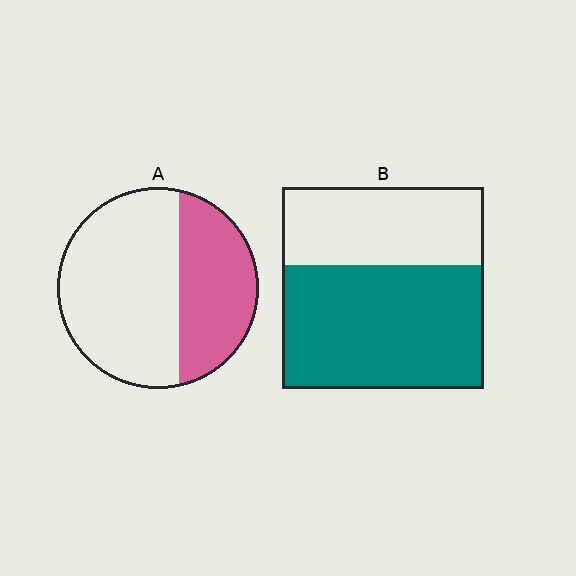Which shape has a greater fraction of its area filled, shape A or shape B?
Shape B.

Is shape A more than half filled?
No.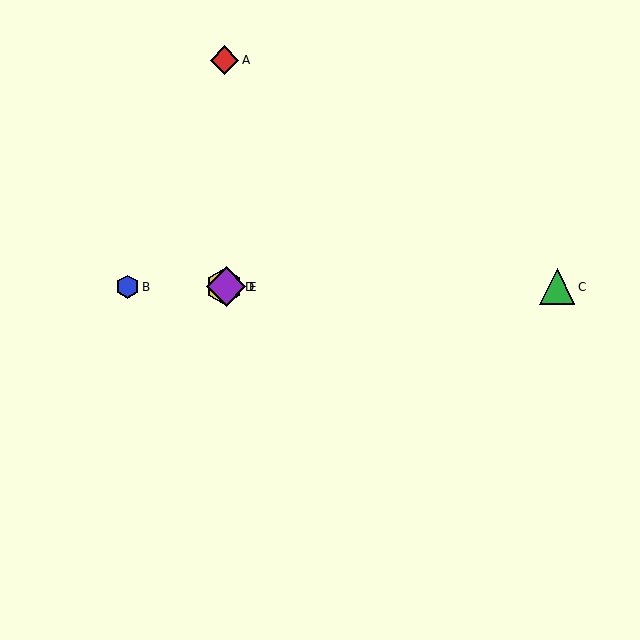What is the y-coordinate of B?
Object B is at y≈287.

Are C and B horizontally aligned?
Yes, both are at y≈287.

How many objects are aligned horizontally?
4 objects (B, C, D, E) are aligned horizontally.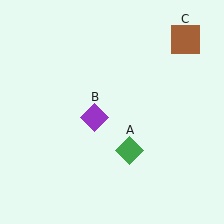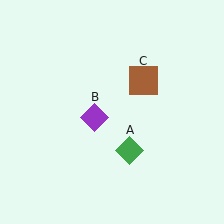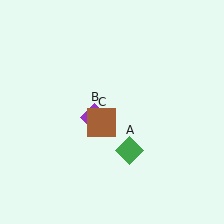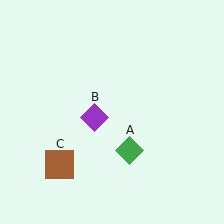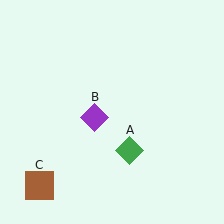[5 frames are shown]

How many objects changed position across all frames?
1 object changed position: brown square (object C).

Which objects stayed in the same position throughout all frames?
Green diamond (object A) and purple diamond (object B) remained stationary.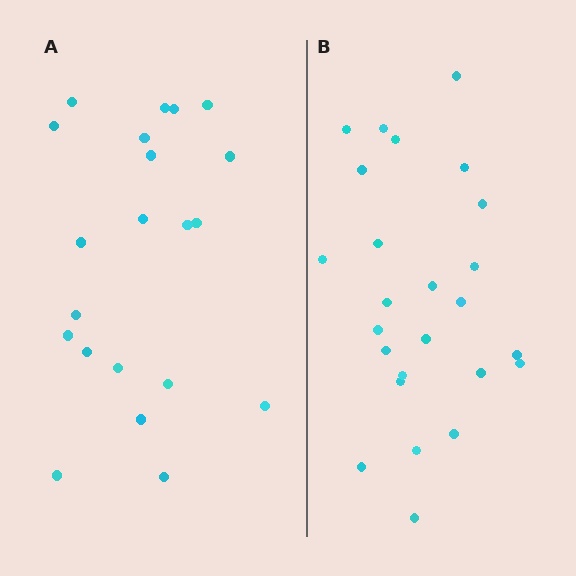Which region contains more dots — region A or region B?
Region B (the right region) has more dots.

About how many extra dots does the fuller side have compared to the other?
Region B has about 4 more dots than region A.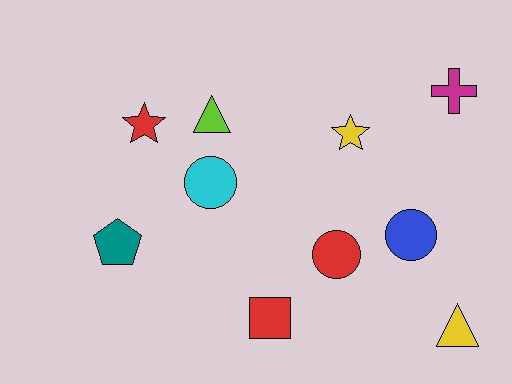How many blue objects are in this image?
There is 1 blue object.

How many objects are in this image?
There are 10 objects.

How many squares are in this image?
There is 1 square.